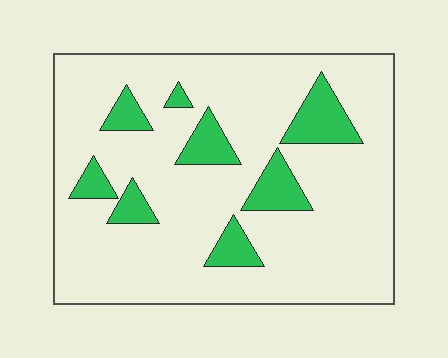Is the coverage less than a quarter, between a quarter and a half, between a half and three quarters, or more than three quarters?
Less than a quarter.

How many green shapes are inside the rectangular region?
8.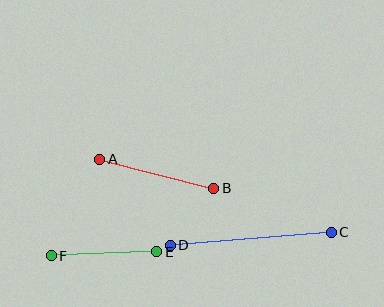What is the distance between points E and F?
The distance is approximately 106 pixels.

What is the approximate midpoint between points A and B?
The midpoint is at approximately (157, 174) pixels.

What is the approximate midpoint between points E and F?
The midpoint is at approximately (104, 254) pixels.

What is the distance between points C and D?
The distance is approximately 162 pixels.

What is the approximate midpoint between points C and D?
The midpoint is at approximately (251, 239) pixels.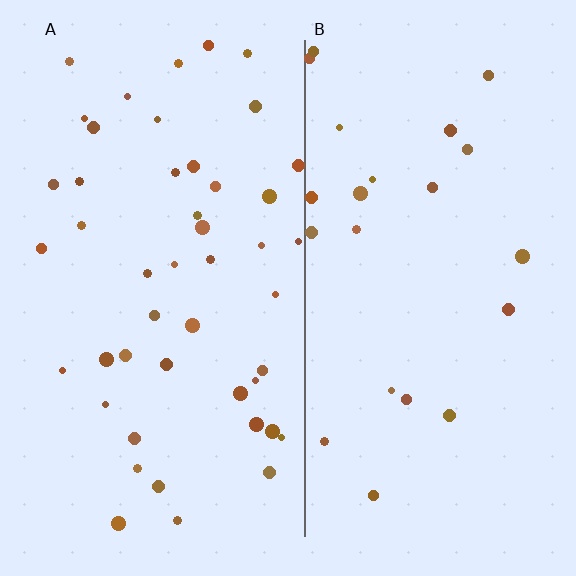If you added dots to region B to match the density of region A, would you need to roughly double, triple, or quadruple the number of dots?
Approximately double.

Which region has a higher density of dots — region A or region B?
A (the left).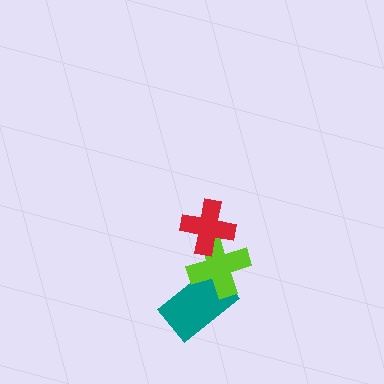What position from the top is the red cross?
The red cross is 1st from the top.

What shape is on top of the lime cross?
The red cross is on top of the lime cross.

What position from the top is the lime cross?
The lime cross is 2nd from the top.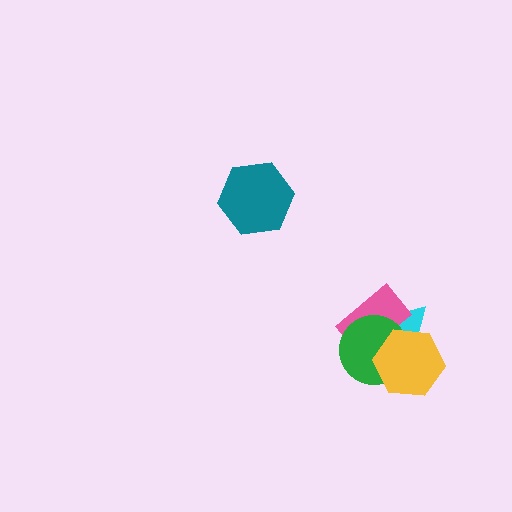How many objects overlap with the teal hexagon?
0 objects overlap with the teal hexagon.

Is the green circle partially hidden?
Yes, it is partially covered by another shape.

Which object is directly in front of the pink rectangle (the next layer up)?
The green circle is directly in front of the pink rectangle.